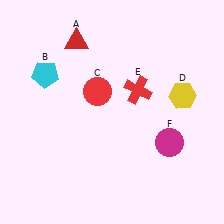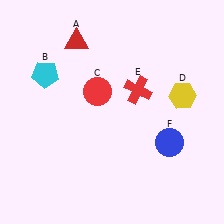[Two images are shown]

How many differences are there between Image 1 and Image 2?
There is 1 difference between the two images.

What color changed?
The circle (F) changed from magenta in Image 1 to blue in Image 2.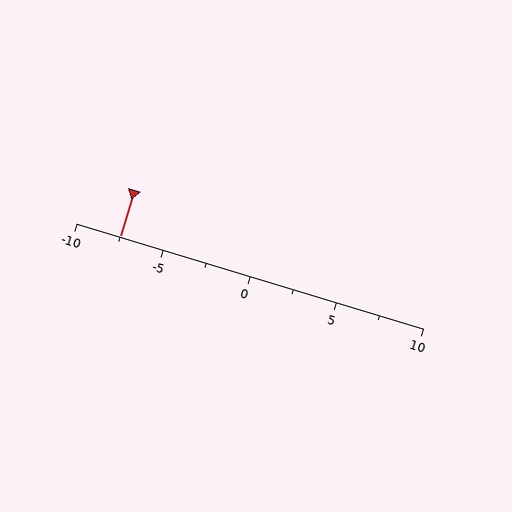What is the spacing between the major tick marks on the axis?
The major ticks are spaced 5 apart.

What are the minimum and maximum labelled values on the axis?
The axis runs from -10 to 10.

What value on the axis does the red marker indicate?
The marker indicates approximately -7.5.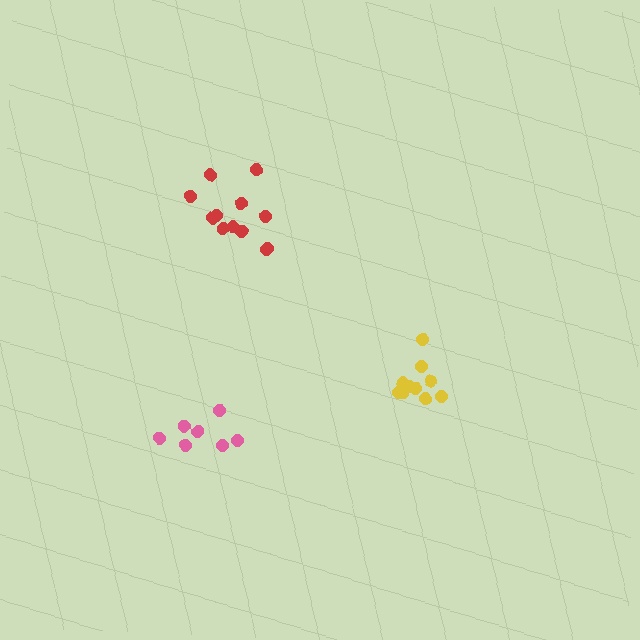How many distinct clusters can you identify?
There are 3 distinct clusters.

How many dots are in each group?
Group 1: 12 dots, Group 2: 7 dots, Group 3: 11 dots (30 total).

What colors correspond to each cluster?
The clusters are colored: red, pink, yellow.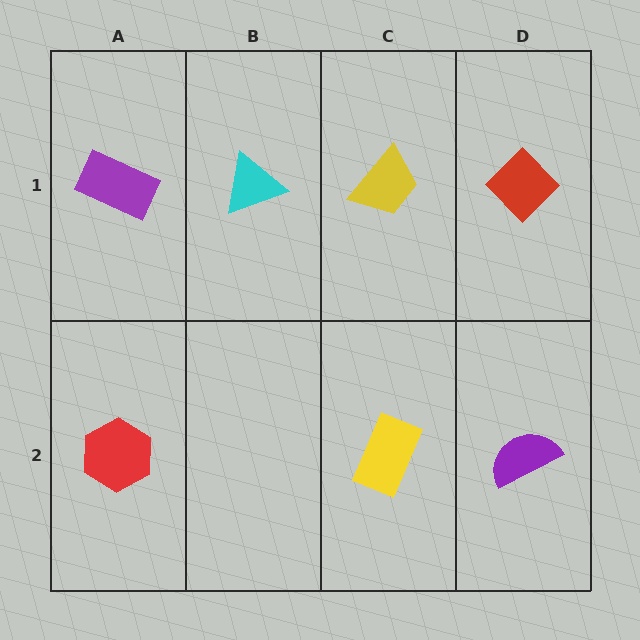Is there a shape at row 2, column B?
No, that cell is empty.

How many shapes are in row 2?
3 shapes.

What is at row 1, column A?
A purple rectangle.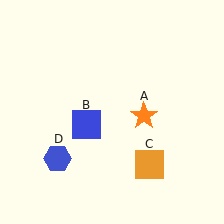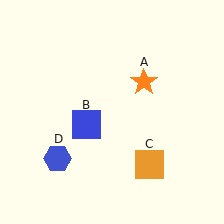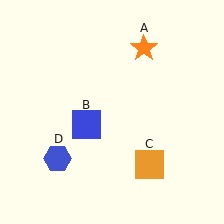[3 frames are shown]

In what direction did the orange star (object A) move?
The orange star (object A) moved up.